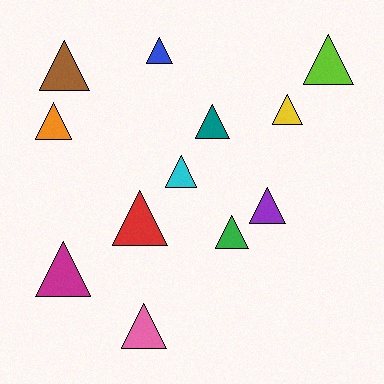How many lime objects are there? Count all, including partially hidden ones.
There is 1 lime object.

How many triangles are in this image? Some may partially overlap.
There are 12 triangles.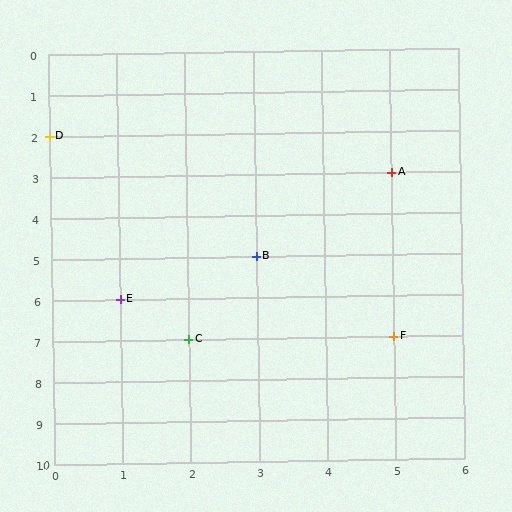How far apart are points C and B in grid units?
Points C and B are 1 column and 2 rows apart (about 2.2 grid units diagonally).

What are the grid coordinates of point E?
Point E is at grid coordinates (1, 6).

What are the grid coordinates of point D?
Point D is at grid coordinates (0, 2).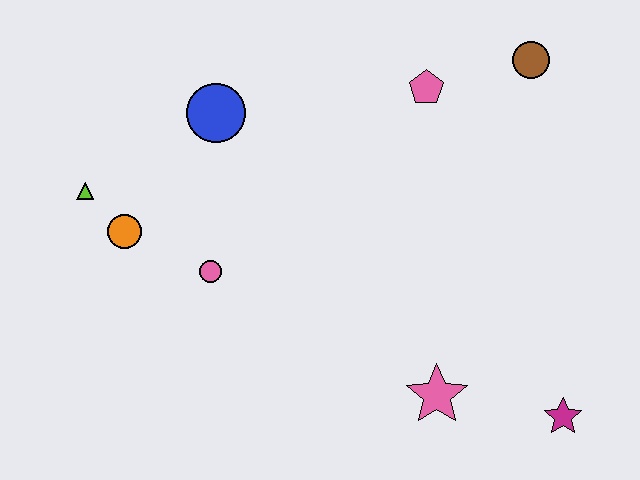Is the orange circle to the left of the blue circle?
Yes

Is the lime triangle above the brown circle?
No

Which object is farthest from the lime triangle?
The magenta star is farthest from the lime triangle.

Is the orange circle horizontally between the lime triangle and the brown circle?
Yes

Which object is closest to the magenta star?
The pink star is closest to the magenta star.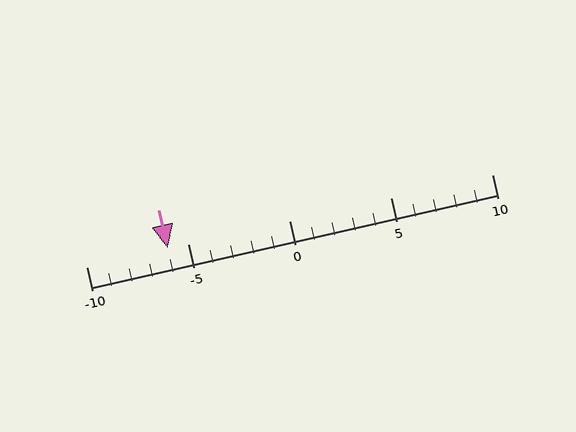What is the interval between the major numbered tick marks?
The major tick marks are spaced 5 units apart.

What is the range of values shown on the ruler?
The ruler shows values from -10 to 10.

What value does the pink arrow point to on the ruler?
The pink arrow points to approximately -6.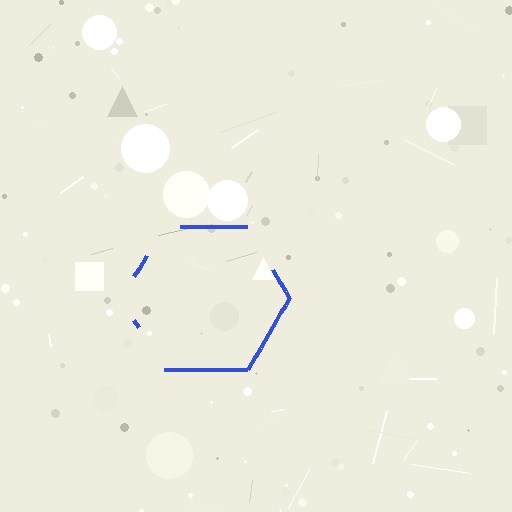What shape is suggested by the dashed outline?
The dashed outline suggests a hexagon.